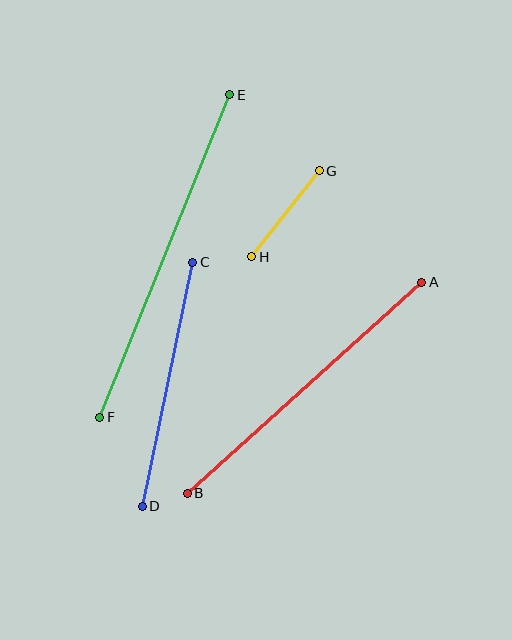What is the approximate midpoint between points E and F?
The midpoint is at approximately (165, 256) pixels.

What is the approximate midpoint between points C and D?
The midpoint is at approximately (167, 384) pixels.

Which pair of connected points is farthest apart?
Points E and F are farthest apart.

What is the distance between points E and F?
The distance is approximately 348 pixels.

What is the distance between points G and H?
The distance is approximately 109 pixels.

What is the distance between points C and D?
The distance is approximately 249 pixels.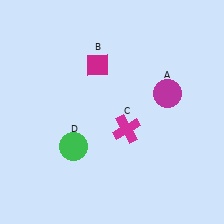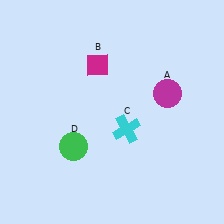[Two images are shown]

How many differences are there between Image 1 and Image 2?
There is 1 difference between the two images.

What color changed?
The cross (C) changed from magenta in Image 1 to cyan in Image 2.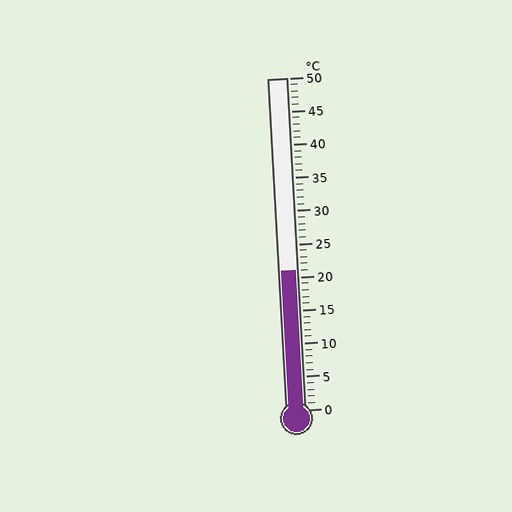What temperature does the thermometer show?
The thermometer shows approximately 21°C.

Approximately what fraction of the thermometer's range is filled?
The thermometer is filled to approximately 40% of its range.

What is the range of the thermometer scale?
The thermometer scale ranges from 0°C to 50°C.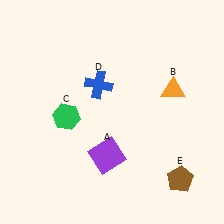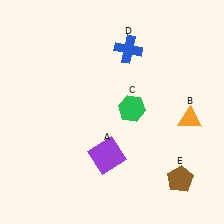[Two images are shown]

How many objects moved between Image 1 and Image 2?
3 objects moved between the two images.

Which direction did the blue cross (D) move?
The blue cross (D) moved up.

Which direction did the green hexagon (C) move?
The green hexagon (C) moved right.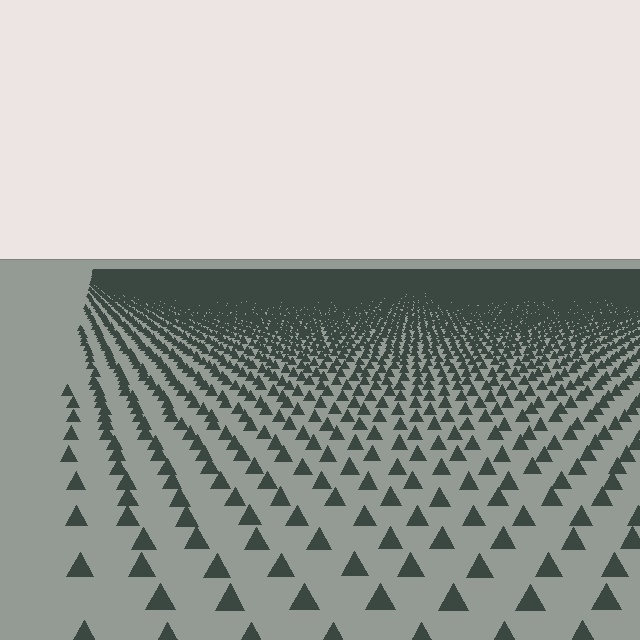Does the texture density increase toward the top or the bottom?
Density increases toward the top.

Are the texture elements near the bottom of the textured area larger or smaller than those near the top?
Larger. Near the bottom, elements are closer to the viewer and appear at a bigger on-screen size.